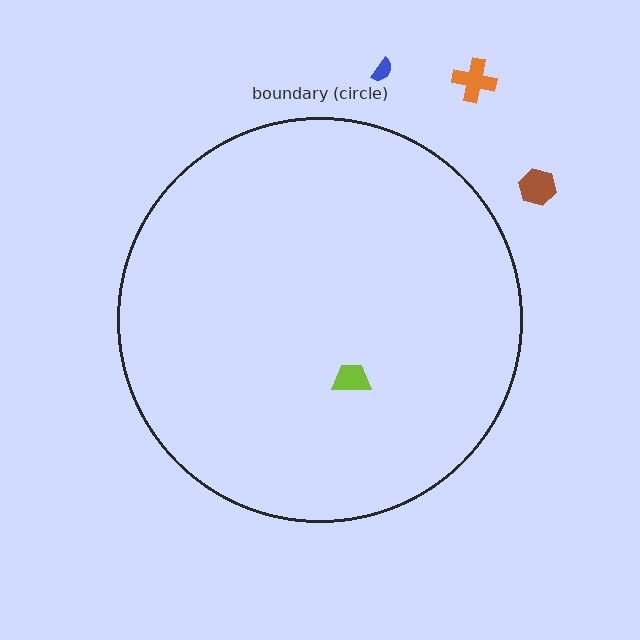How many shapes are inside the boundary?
1 inside, 3 outside.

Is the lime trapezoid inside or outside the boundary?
Inside.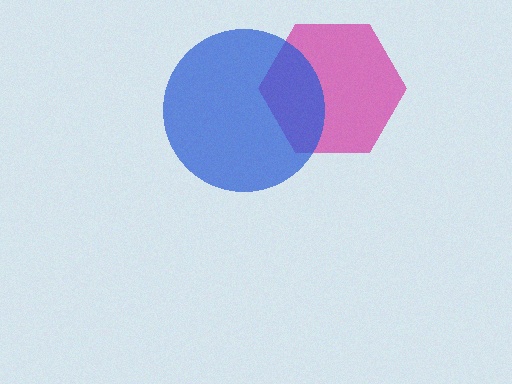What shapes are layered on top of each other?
The layered shapes are: a magenta hexagon, a blue circle.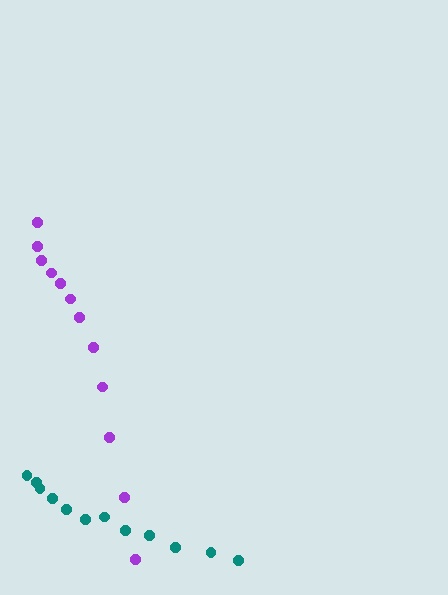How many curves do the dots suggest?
There are 2 distinct paths.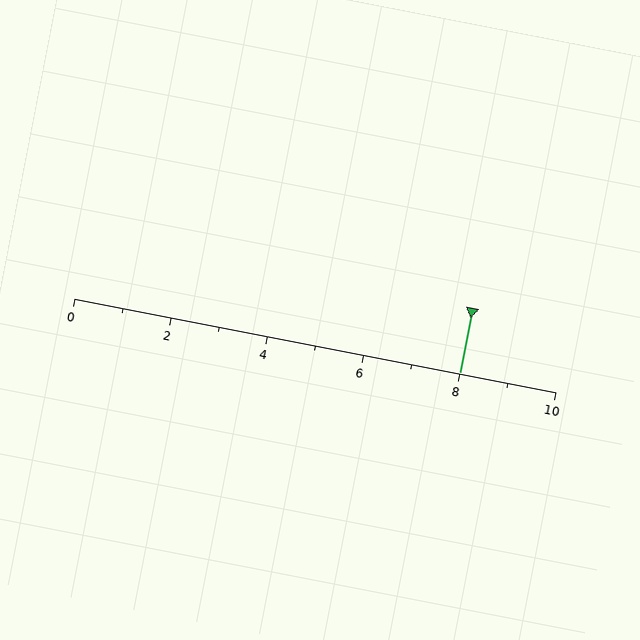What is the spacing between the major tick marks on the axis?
The major ticks are spaced 2 apart.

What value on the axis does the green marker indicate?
The marker indicates approximately 8.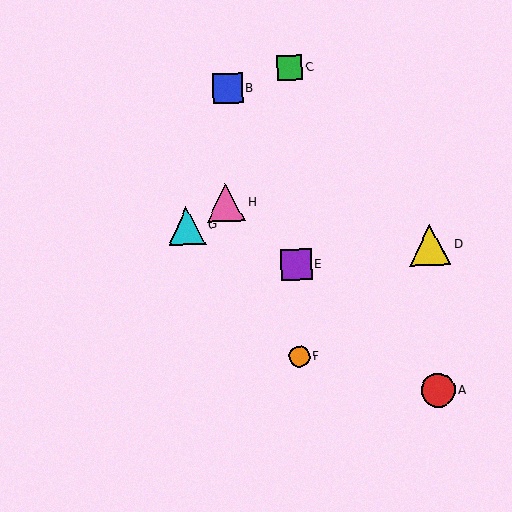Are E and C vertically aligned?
Yes, both are at x≈296.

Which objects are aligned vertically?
Objects C, E, F are aligned vertically.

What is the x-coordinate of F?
Object F is at x≈299.